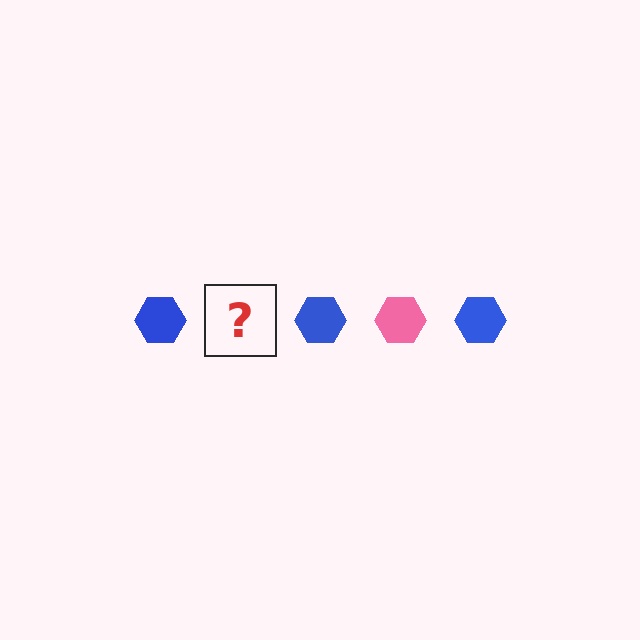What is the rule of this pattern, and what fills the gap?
The rule is that the pattern cycles through blue, pink hexagons. The gap should be filled with a pink hexagon.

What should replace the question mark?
The question mark should be replaced with a pink hexagon.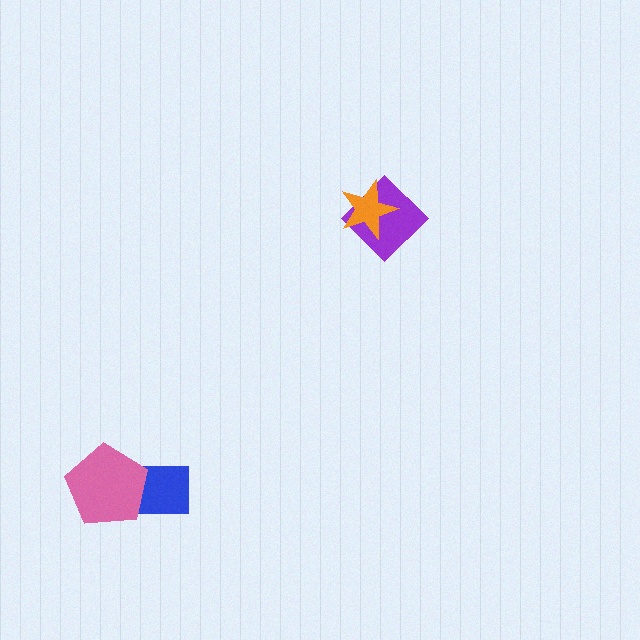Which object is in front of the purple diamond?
The orange star is in front of the purple diamond.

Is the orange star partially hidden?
No, no other shape covers it.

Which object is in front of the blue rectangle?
The pink pentagon is in front of the blue rectangle.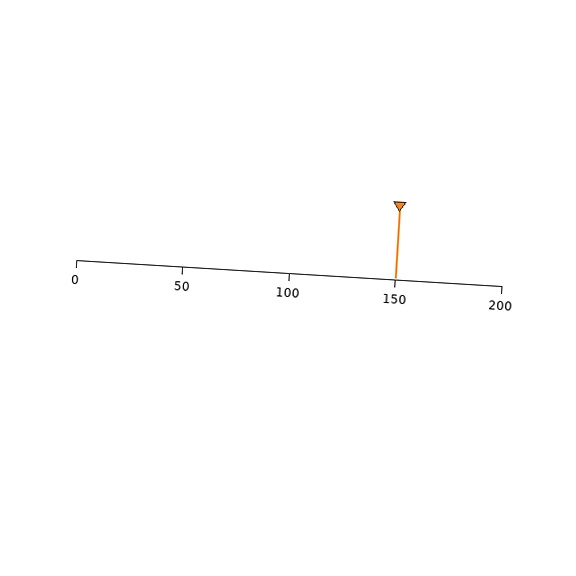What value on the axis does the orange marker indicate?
The marker indicates approximately 150.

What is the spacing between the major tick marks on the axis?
The major ticks are spaced 50 apart.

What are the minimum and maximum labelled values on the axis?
The axis runs from 0 to 200.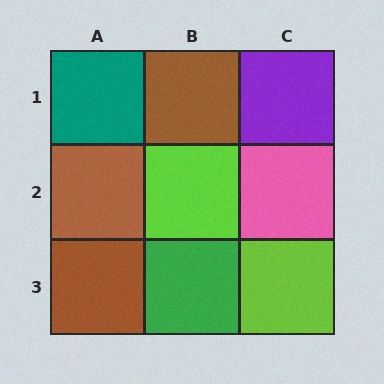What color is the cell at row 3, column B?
Green.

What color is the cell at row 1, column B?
Brown.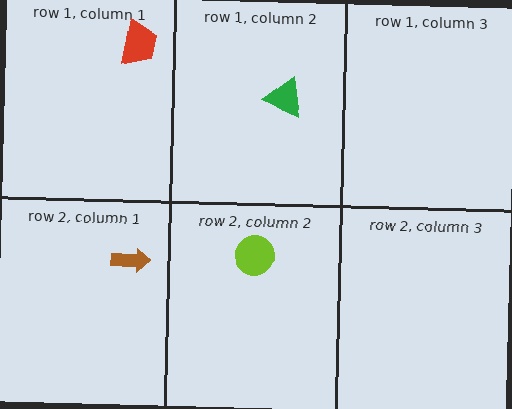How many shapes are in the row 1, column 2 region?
1.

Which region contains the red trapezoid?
The row 1, column 1 region.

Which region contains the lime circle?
The row 2, column 2 region.